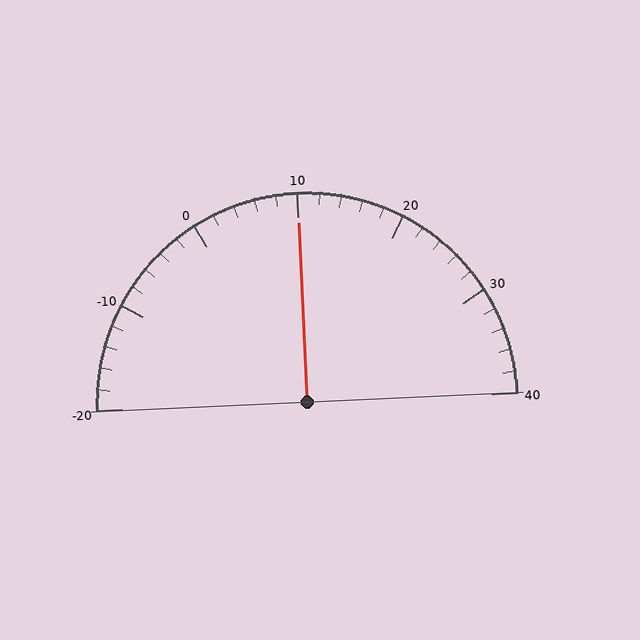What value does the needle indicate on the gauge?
The needle indicates approximately 10.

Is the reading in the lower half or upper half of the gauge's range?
The reading is in the upper half of the range (-20 to 40).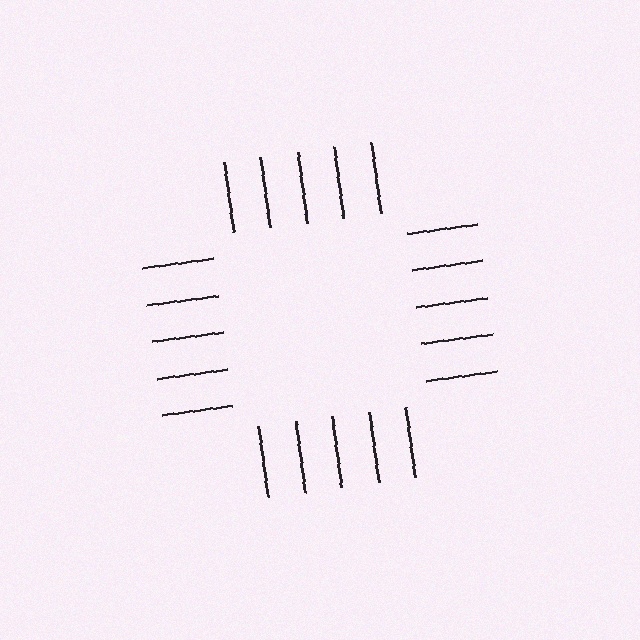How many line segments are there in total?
20 — 5 along each of the 4 edges.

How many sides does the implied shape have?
4 sides — the line-ends trace a square.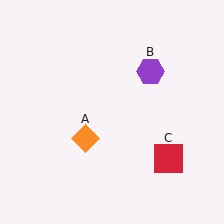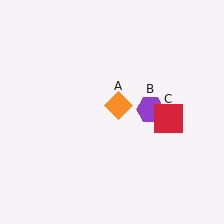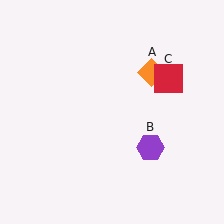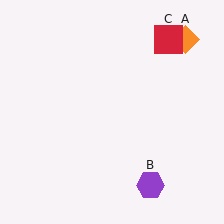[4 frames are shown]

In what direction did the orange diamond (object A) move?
The orange diamond (object A) moved up and to the right.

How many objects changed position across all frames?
3 objects changed position: orange diamond (object A), purple hexagon (object B), red square (object C).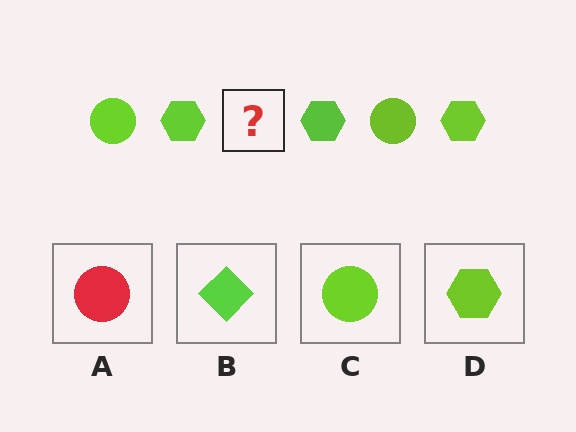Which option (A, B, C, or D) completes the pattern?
C.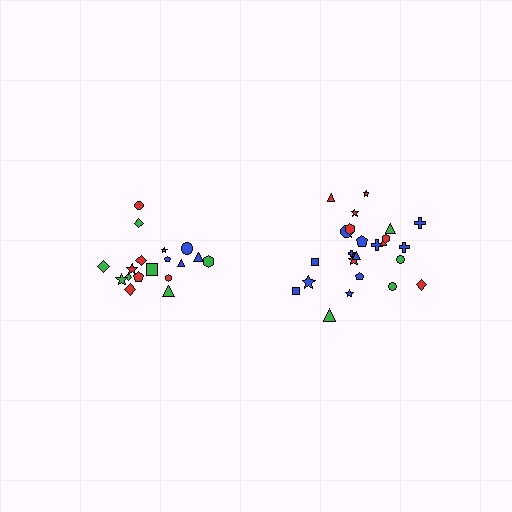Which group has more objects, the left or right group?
The right group.